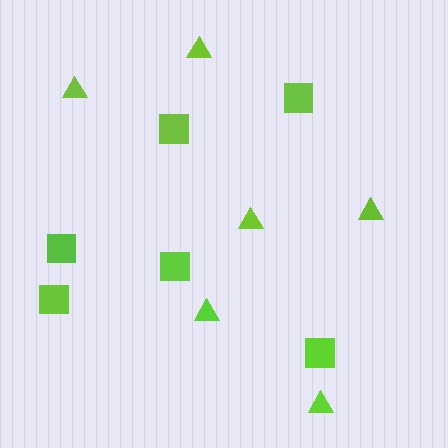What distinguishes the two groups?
There are 2 groups: one group of triangles (6) and one group of squares (6).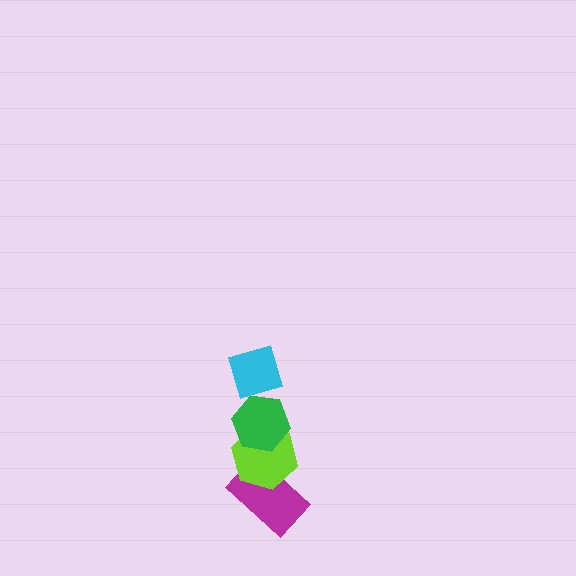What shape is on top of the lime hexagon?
The green hexagon is on top of the lime hexagon.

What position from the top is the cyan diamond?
The cyan diamond is 1st from the top.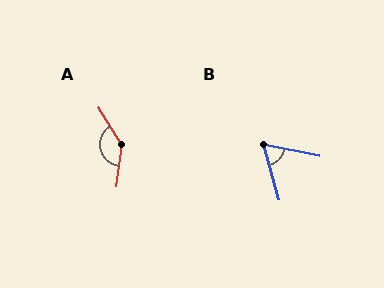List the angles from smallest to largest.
B (63°), A (141°).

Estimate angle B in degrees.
Approximately 63 degrees.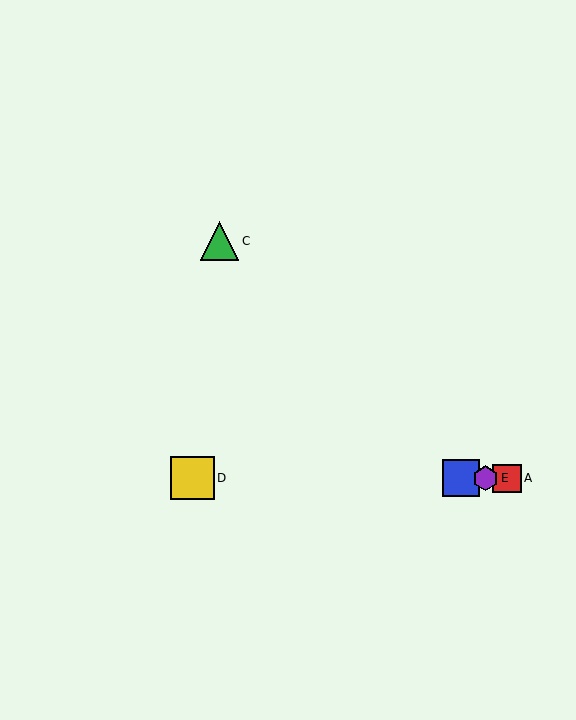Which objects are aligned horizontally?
Objects A, B, D, E are aligned horizontally.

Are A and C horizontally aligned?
No, A is at y≈478 and C is at y≈241.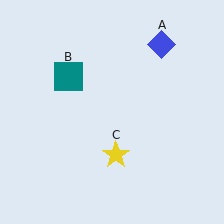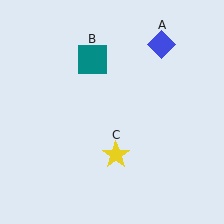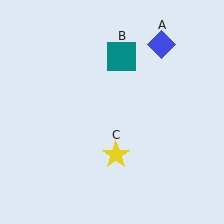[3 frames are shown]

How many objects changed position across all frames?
1 object changed position: teal square (object B).